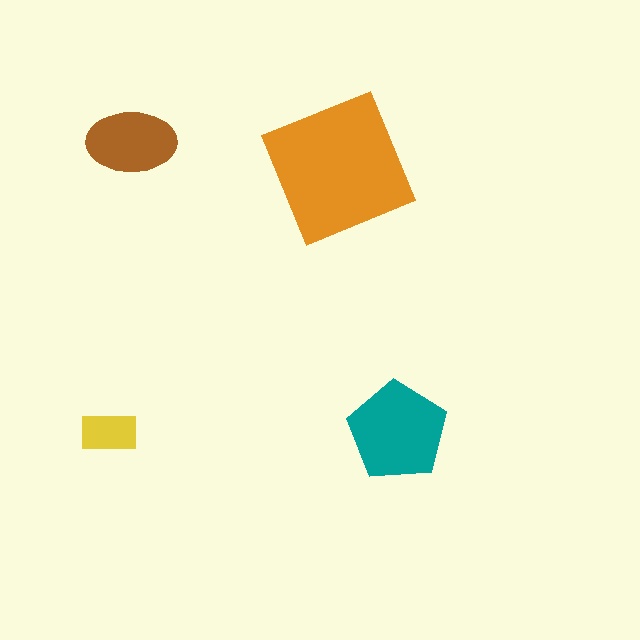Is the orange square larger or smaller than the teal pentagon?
Larger.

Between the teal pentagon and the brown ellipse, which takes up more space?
The teal pentagon.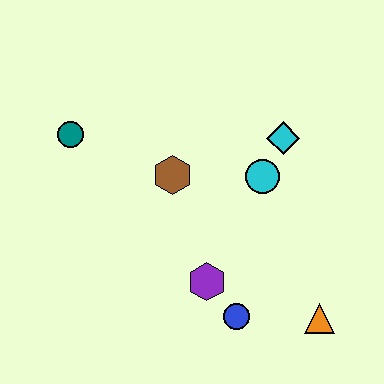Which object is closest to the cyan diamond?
The cyan circle is closest to the cyan diamond.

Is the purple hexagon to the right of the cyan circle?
No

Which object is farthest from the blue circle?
The teal circle is farthest from the blue circle.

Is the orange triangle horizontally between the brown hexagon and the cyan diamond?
No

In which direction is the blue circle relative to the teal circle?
The blue circle is below the teal circle.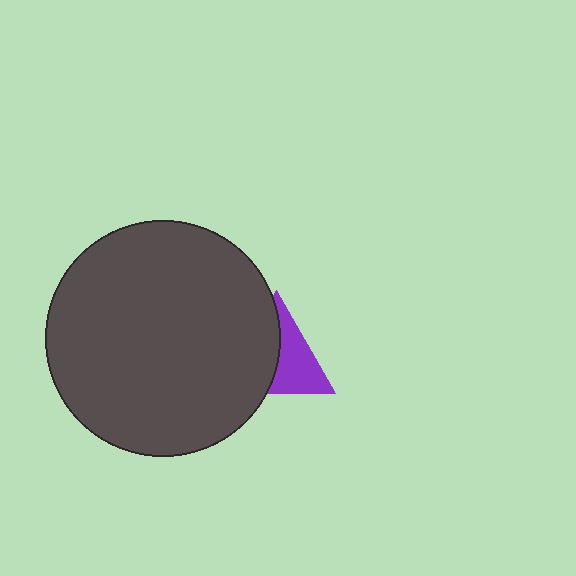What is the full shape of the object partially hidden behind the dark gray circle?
The partially hidden object is a purple triangle.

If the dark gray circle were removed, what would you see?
You would see the complete purple triangle.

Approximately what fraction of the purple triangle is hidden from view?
Roughly 52% of the purple triangle is hidden behind the dark gray circle.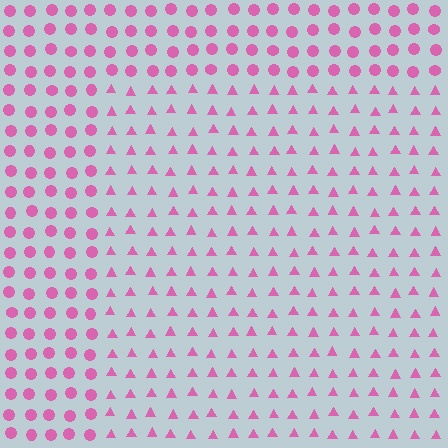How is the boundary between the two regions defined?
The boundary is defined by a change in element shape: triangles inside vs. circles outside. All elements share the same color and spacing.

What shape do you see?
I see a rectangle.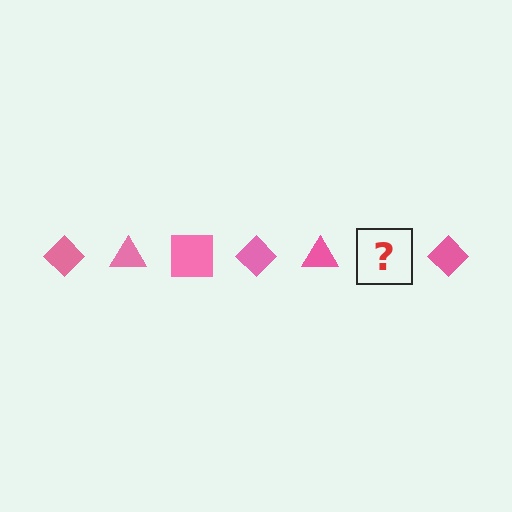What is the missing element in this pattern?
The missing element is a pink square.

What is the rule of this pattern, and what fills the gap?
The rule is that the pattern cycles through diamond, triangle, square shapes in pink. The gap should be filled with a pink square.